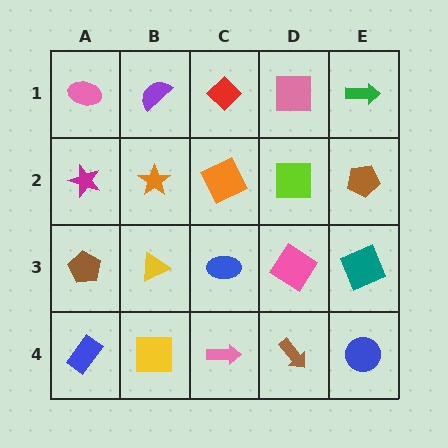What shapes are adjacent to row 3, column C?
An orange square (row 2, column C), a pink arrow (row 4, column C), a yellow triangle (row 3, column B), a pink diamond (row 3, column D).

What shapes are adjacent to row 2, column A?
A pink ellipse (row 1, column A), a brown pentagon (row 3, column A), an orange star (row 2, column B).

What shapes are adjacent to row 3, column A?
A magenta star (row 2, column A), a blue rectangle (row 4, column A), a yellow triangle (row 3, column B).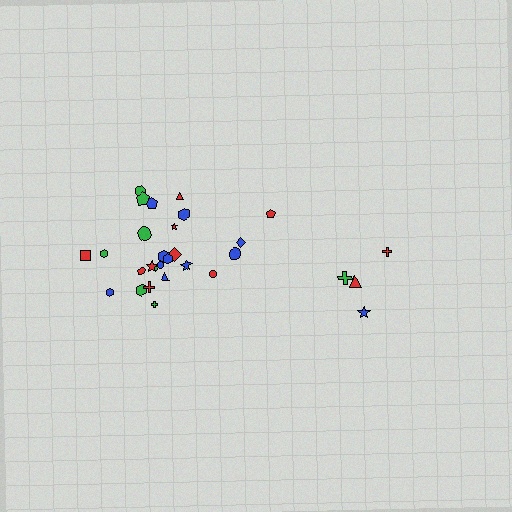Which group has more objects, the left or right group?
The left group.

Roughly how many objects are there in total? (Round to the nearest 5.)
Roughly 30 objects in total.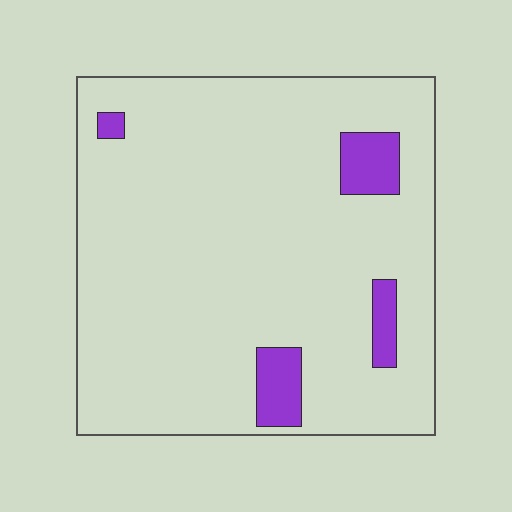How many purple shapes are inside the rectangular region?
4.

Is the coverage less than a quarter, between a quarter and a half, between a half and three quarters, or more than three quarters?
Less than a quarter.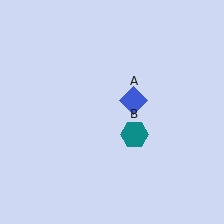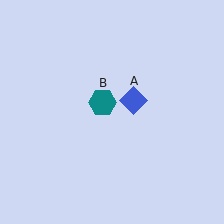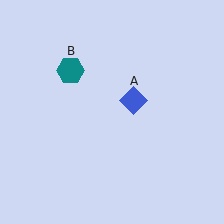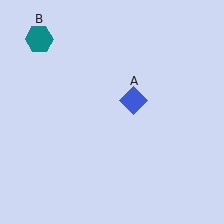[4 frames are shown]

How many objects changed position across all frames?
1 object changed position: teal hexagon (object B).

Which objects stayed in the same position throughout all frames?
Blue diamond (object A) remained stationary.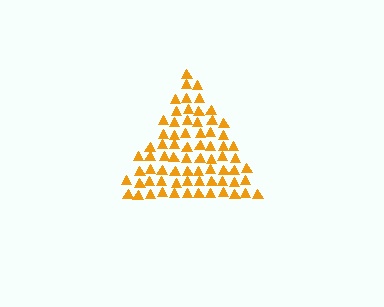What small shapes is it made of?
It is made of small triangles.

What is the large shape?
The large shape is a triangle.